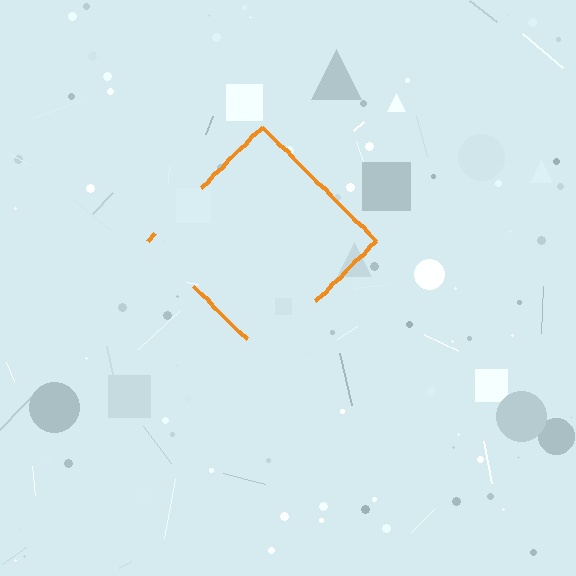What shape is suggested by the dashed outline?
The dashed outline suggests a diamond.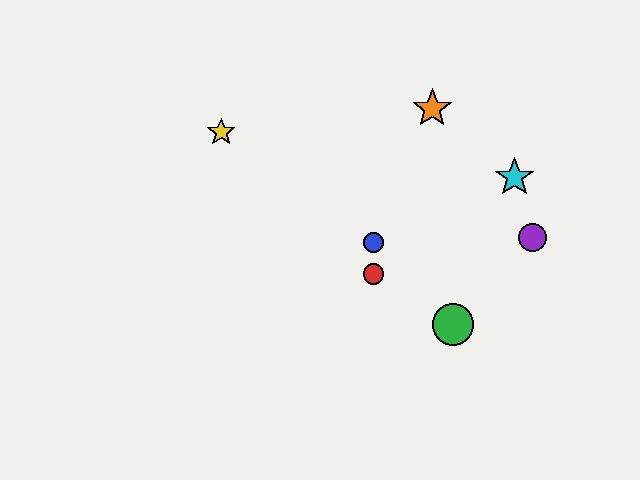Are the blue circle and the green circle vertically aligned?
No, the blue circle is at x≈373 and the green circle is at x≈453.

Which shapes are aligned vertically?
The red circle, the blue circle are aligned vertically.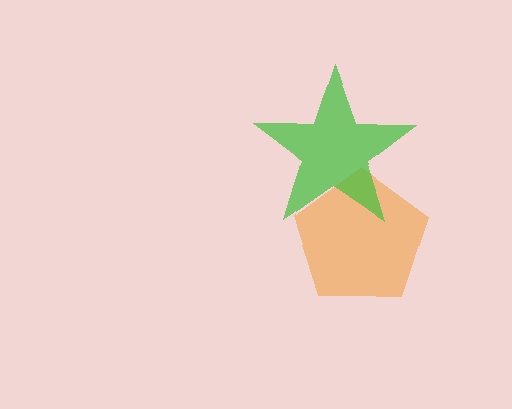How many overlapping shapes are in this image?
There are 2 overlapping shapes in the image.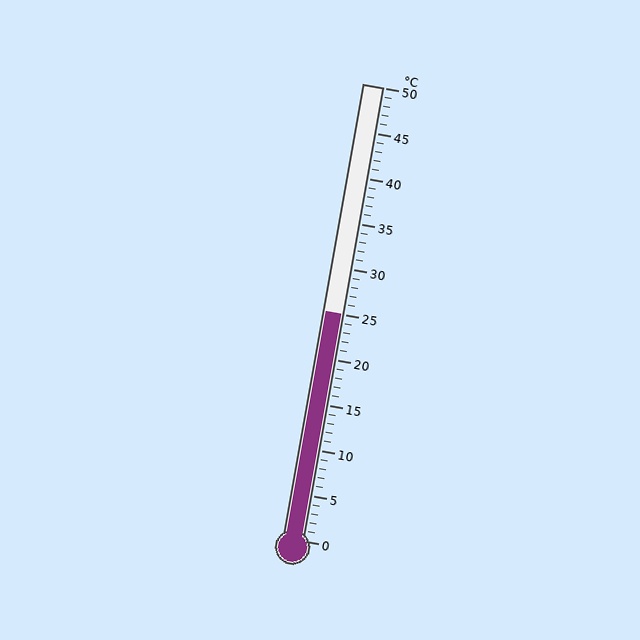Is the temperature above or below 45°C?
The temperature is below 45°C.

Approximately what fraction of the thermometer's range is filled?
The thermometer is filled to approximately 50% of its range.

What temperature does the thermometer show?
The thermometer shows approximately 25°C.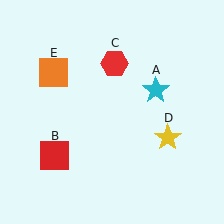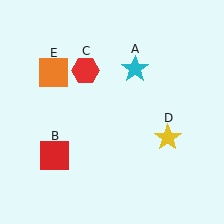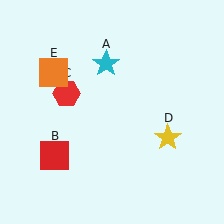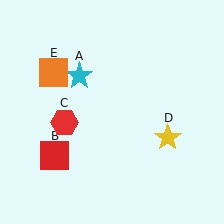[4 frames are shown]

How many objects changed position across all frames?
2 objects changed position: cyan star (object A), red hexagon (object C).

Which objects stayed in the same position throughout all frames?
Red square (object B) and yellow star (object D) and orange square (object E) remained stationary.